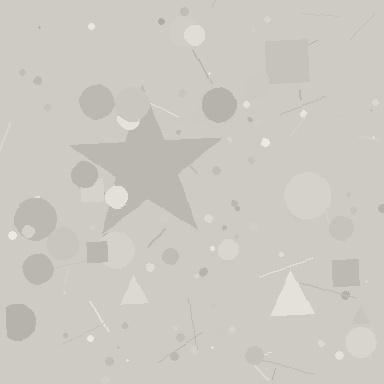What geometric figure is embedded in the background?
A star is embedded in the background.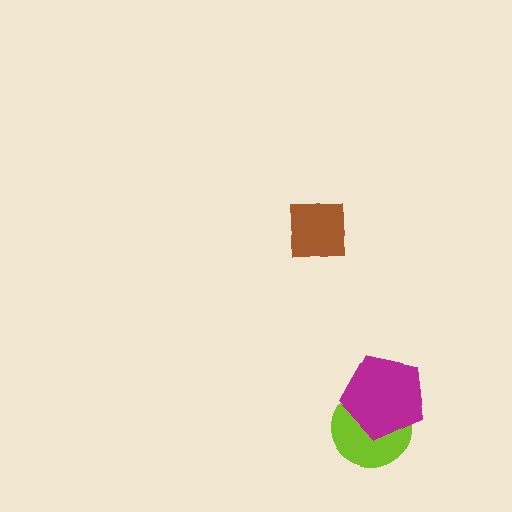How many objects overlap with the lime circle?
1 object overlaps with the lime circle.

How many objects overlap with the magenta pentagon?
1 object overlaps with the magenta pentagon.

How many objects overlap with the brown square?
0 objects overlap with the brown square.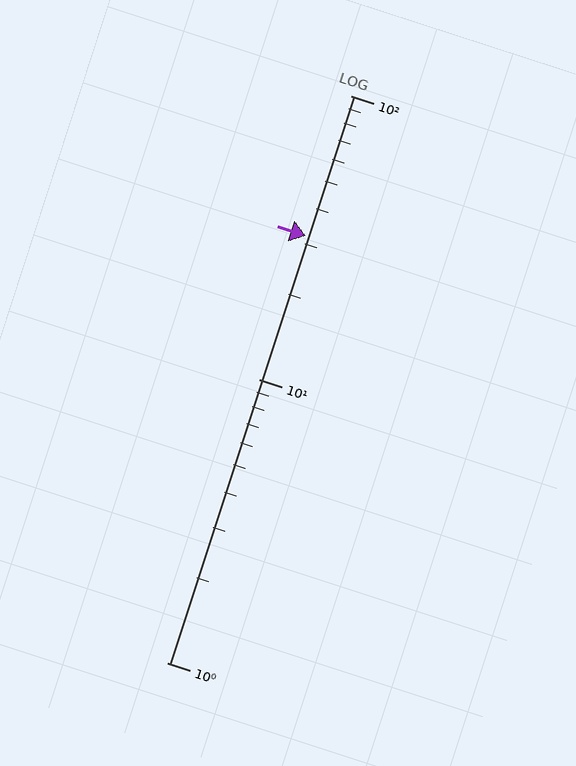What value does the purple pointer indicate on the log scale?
The pointer indicates approximately 32.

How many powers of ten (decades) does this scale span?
The scale spans 2 decades, from 1 to 100.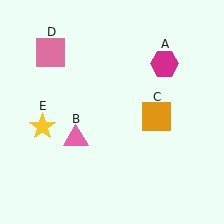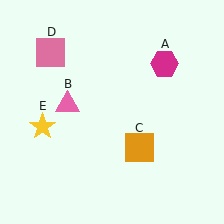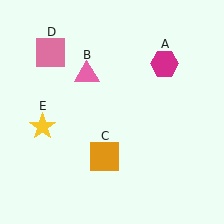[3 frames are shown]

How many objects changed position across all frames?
2 objects changed position: pink triangle (object B), orange square (object C).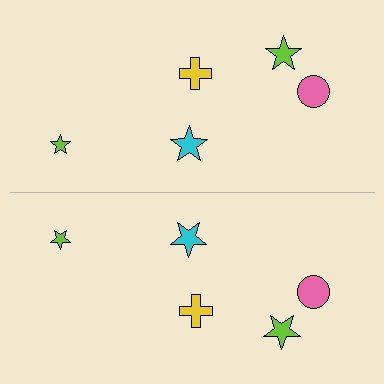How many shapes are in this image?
There are 10 shapes in this image.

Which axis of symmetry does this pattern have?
The pattern has a horizontal axis of symmetry running through the center of the image.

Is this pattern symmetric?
Yes, this pattern has bilateral (reflection) symmetry.